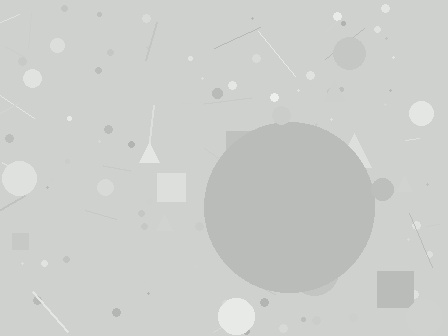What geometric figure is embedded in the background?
A circle is embedded in the background.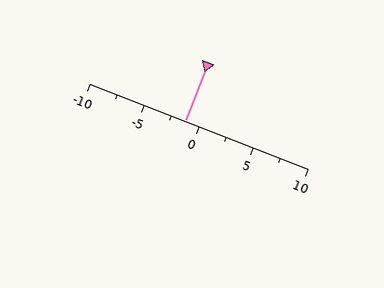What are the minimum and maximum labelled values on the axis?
The axis runs from -10 to 10.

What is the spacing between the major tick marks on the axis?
The major ticks are spaced 5 apart.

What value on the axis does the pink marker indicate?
The marker indicates approximately -1.2.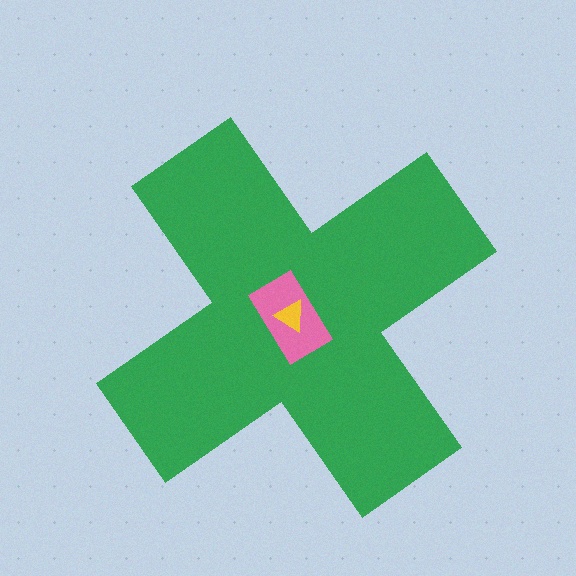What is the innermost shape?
The yellow triangle.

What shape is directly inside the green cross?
The pink rectangle.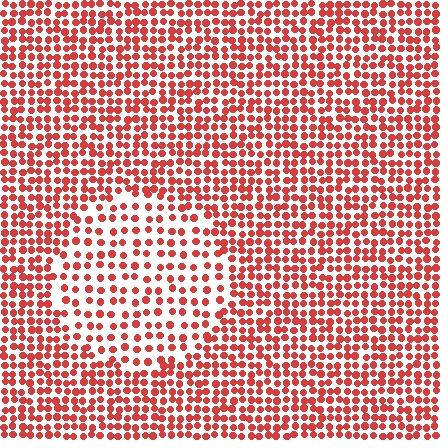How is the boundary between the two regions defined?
The boundary is defined by a change in element density (approximately 1.8x ratio). All elements are the same color, size, and shape.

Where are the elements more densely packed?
The elements are more densely packed outside the circle boundary.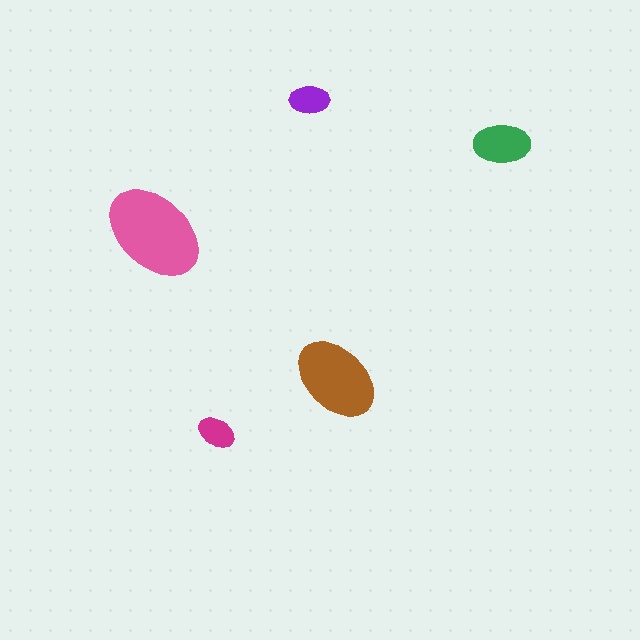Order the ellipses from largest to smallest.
the pink one, the brown one, the green one, the purple one, the magenta one.